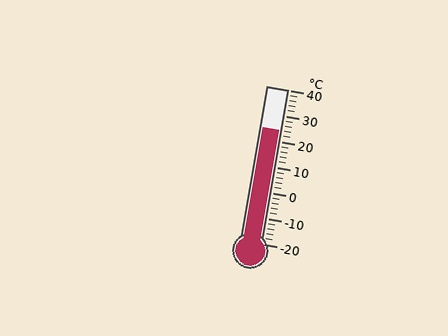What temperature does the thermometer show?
The thermometer shows approximately 24°C.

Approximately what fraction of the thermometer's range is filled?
The thermometer is filled to approximately 75% of its range.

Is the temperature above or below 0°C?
The temperature is above 0°C.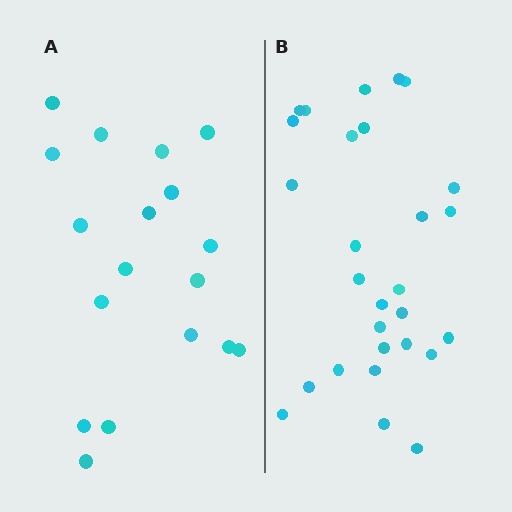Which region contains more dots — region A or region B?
Region B (the right region) has more dots.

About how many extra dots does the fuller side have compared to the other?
Region B has roughly 10 or so more dots than region A.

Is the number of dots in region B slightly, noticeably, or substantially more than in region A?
Region B has substantially more. The ratio is roughly 1.6 to 1.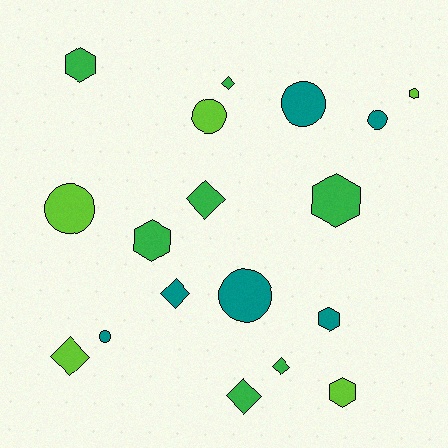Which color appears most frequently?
Green, with 7 objects.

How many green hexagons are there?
There are 3 green hexagons.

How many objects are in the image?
There are 18 objects.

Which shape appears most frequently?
Diamond, with 6 objects.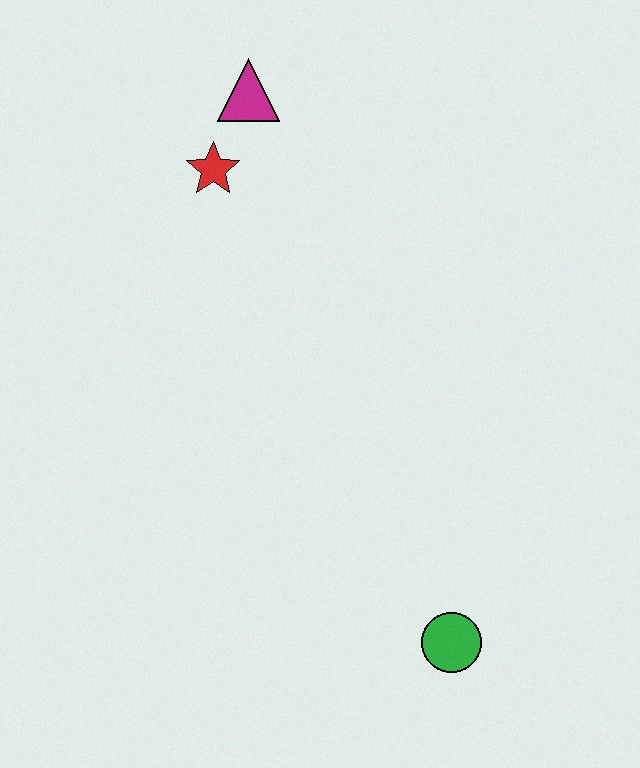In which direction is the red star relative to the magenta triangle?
The red star is below the magenta triangle.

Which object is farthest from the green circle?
The magenta triangle is farthest from the green circle.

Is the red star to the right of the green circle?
No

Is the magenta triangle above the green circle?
Yes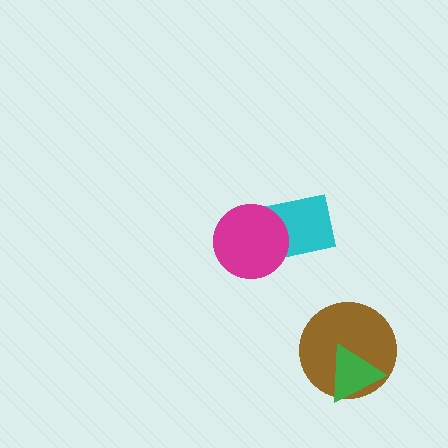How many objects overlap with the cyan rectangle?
1 object overlaps with the cyan rectangle.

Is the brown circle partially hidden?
Yes, it is partially covered by another shape.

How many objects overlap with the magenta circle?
1 object overlaps with the magenta circle.